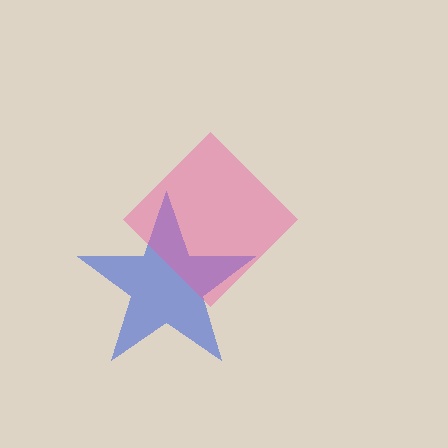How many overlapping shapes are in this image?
There are 2 overlapping shapes in the image.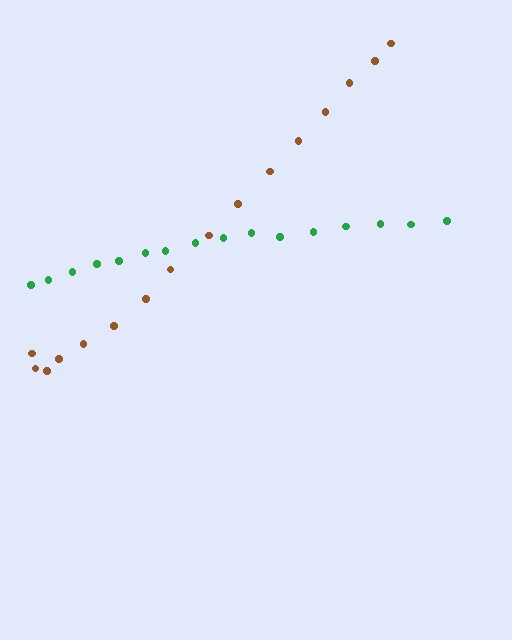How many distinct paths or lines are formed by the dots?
There are 2 distinct paths.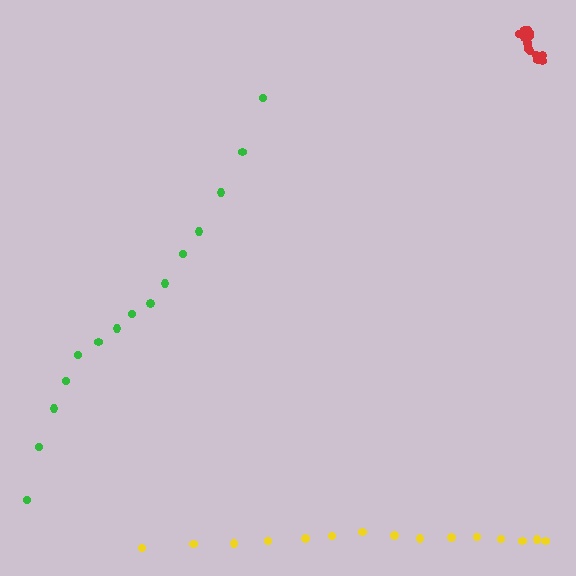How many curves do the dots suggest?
There are 3 distinct paths.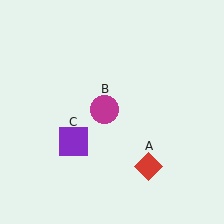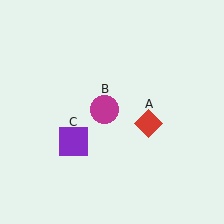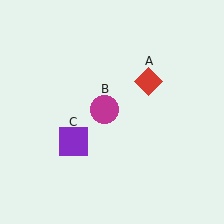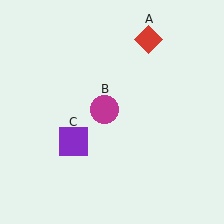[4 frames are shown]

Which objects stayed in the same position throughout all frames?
Magenta circle (object B) and purple square (object C) remained stationary.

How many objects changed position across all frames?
1 object changed position: red diamond (object A).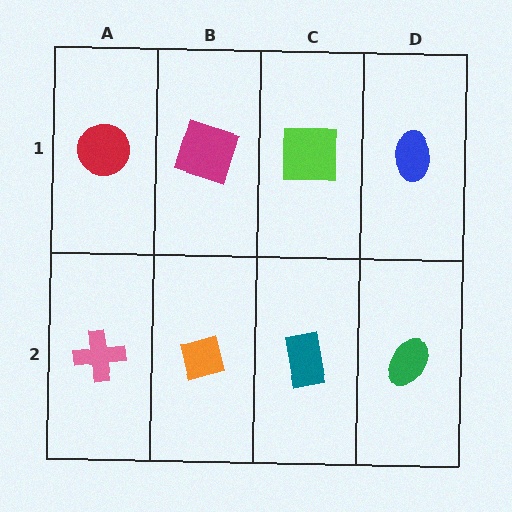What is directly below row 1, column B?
An orange diamond.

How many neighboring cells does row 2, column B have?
3.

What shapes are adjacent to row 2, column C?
A lime square (row 1, column C), an orange diamond (row 2, column B), a green ellipse (row 2, column D).